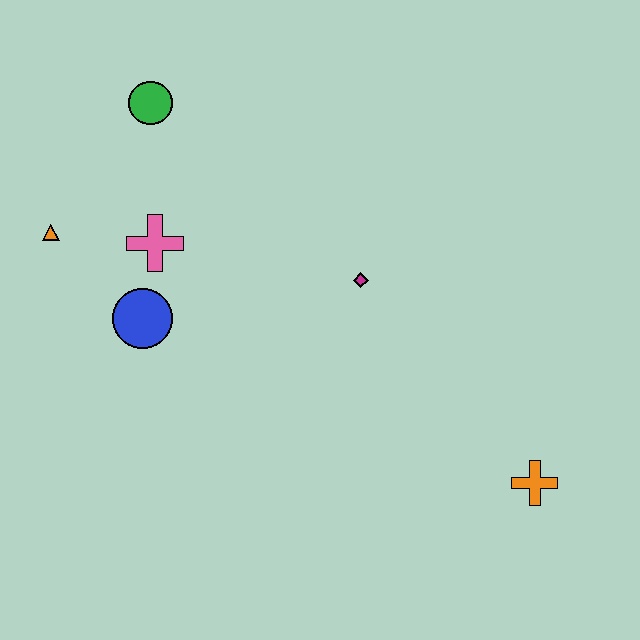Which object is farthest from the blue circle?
The orange cross is farthest from the blue circle.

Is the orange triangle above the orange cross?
Yes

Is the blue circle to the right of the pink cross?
No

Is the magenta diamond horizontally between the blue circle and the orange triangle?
No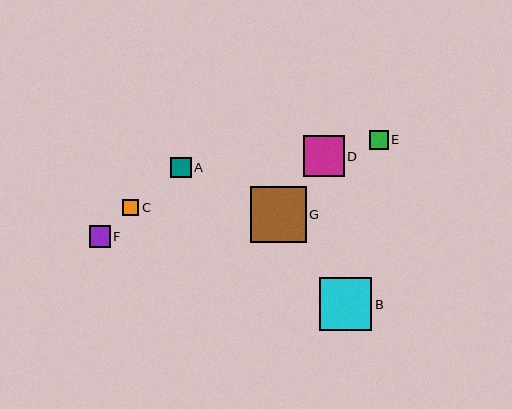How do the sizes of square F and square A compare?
Square F and square A are approximately the same size.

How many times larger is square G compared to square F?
Square G is approximately 2.6 times the size of square F.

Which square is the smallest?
Square C is the smallest with a size of approximately 16 pixels.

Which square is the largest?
Square G is the largest with a size of approximately 56 pixels.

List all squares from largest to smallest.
From largest to smallest: G, B, D, F, A, E, C.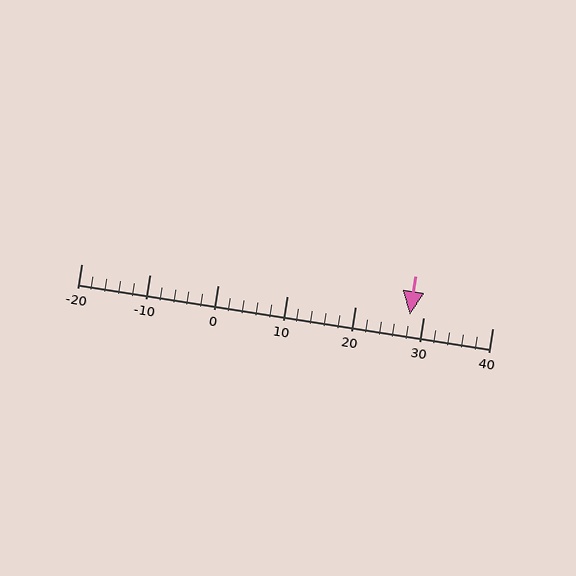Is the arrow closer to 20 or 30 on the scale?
The arrow is closer to 30.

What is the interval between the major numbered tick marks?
The major tick marks are spaced 10 units apart.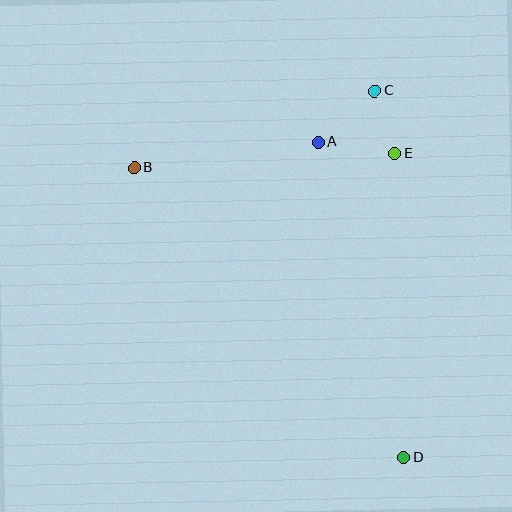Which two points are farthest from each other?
Points B and D are farthest from each other.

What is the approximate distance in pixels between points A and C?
The distance between A and C is approximately 76 pixels.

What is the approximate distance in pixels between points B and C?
The distance between B and C is approximately 252 pixels.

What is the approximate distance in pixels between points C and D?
The distance between C and D is approximately 368 pixels.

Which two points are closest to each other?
Points C and E are closest to each other.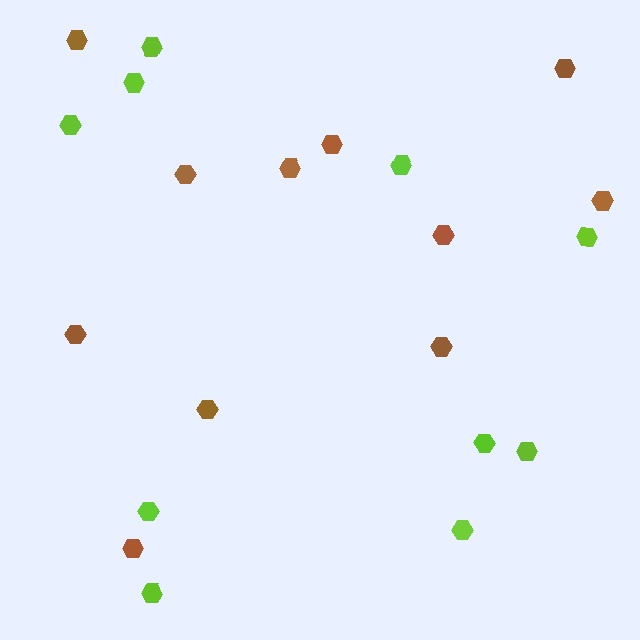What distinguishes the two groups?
There are 2 groups: one group of brown hexagons (11) and one group of lime hexagons (10).